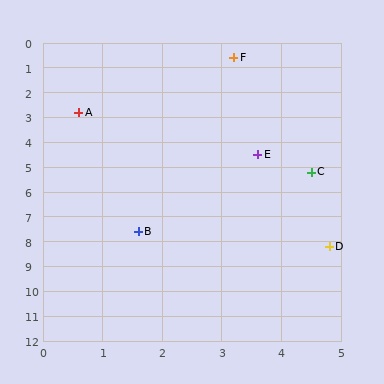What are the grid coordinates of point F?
Point F is at approximately (3.2, 0.6).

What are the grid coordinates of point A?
Point A is at approximately (0.6, 2.8).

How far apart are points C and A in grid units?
Points C and A are about 4.6 grid units apart.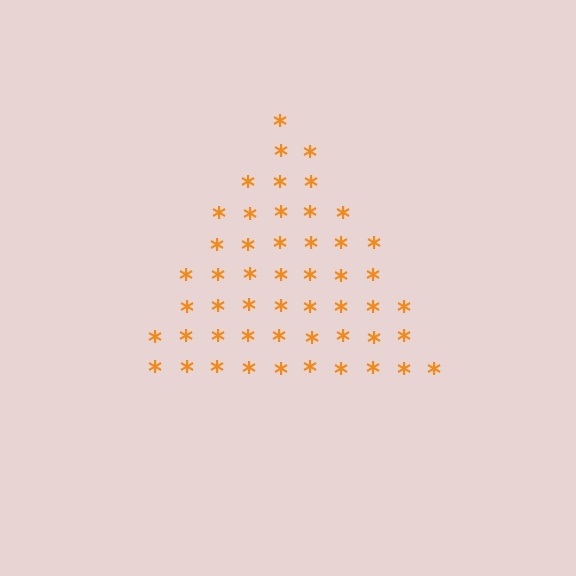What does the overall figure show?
The overall figure shows a triangle.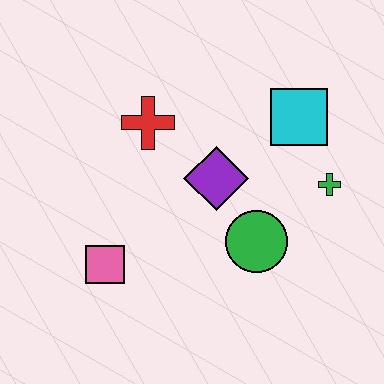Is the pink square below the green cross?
Yes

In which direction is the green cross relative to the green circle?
The green cross is to the right of the green circle.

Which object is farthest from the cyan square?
The pink square is farthest from the cyan square.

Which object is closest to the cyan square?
The green cross is closest to the cyan square.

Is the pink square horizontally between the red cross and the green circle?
No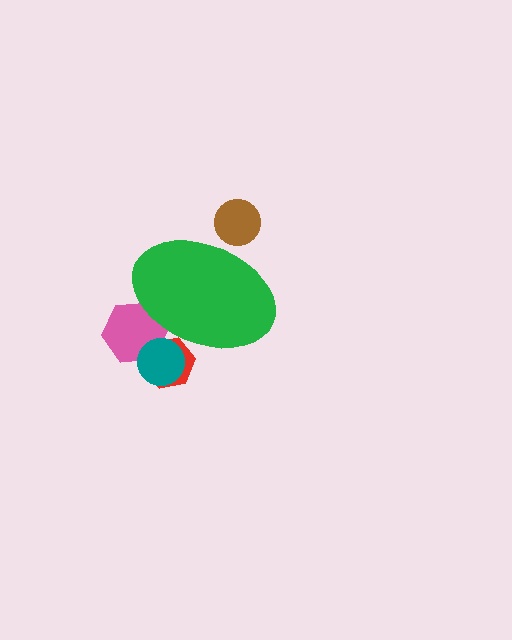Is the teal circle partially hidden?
Yes, the teal circle is partially hidden behind the green ellipse.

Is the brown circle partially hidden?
Yes, the brown circle is partially hidden behind the green ellipse.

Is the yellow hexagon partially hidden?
Yes, the yellow hexagon is partially hidden behind the green ellipse.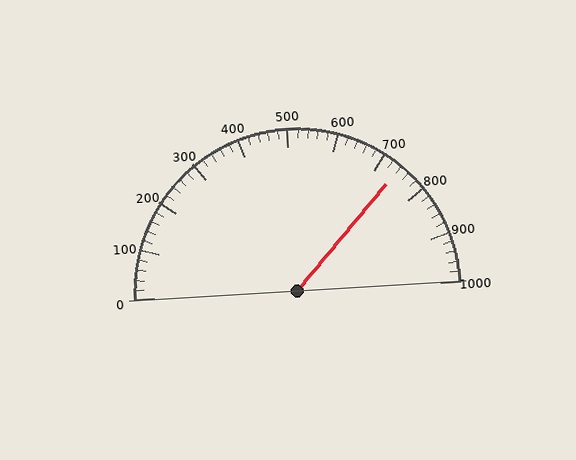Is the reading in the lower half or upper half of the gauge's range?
The reading is in the upper half of the range (0 to 1000).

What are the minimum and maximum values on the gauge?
The gauge ranges from 0 to 1000.